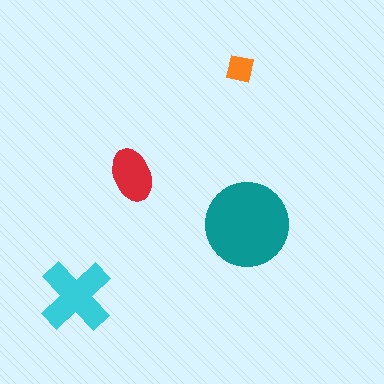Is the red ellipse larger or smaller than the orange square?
Larger.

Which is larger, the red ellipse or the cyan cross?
The cyan cross.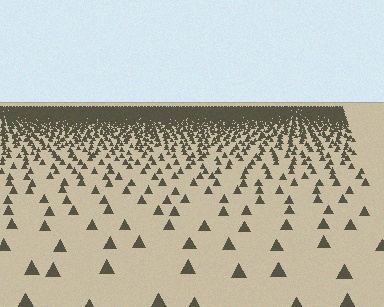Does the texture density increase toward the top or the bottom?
Density increases toward the top.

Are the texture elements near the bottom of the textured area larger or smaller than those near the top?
Larger. Near the bottom, elements are closer to the viewer and appear at a bigger on-screen size.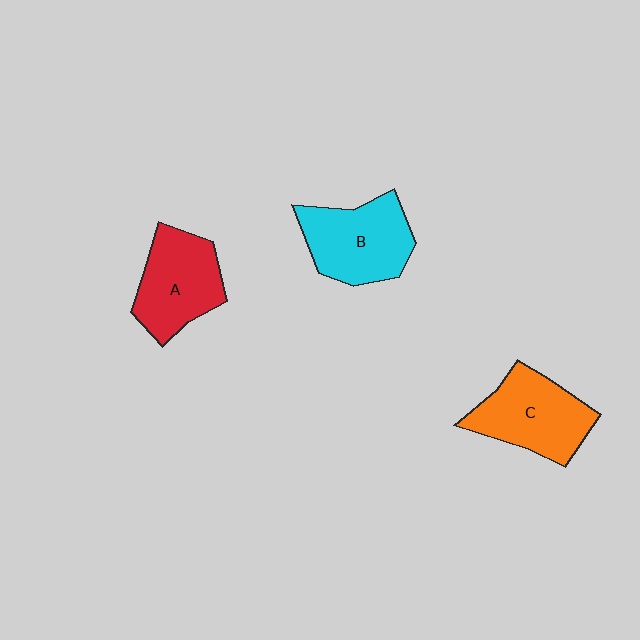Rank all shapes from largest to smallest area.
From largest to smallest: B (cyan), C (orange), A (red).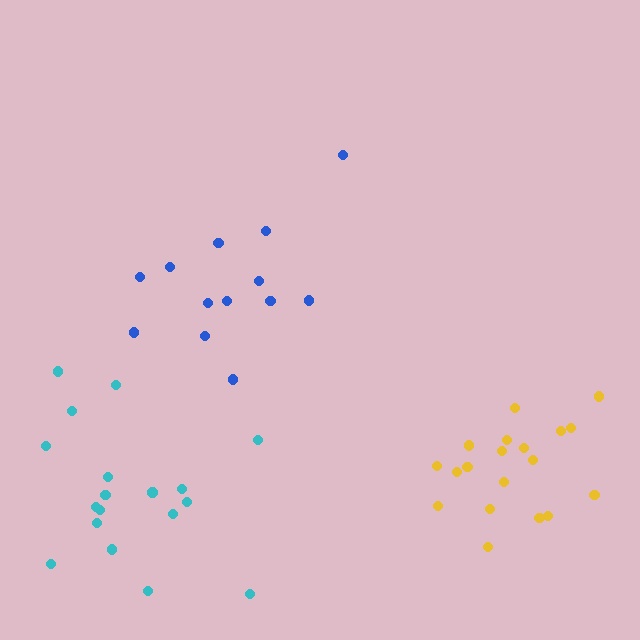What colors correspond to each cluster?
The clusters are colored: cyan, blue, yellow.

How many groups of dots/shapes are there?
There are 3 groups.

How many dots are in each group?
Group 1: 18 dots, Group 2: 13 dots, Group 3: 19 dots (50 total).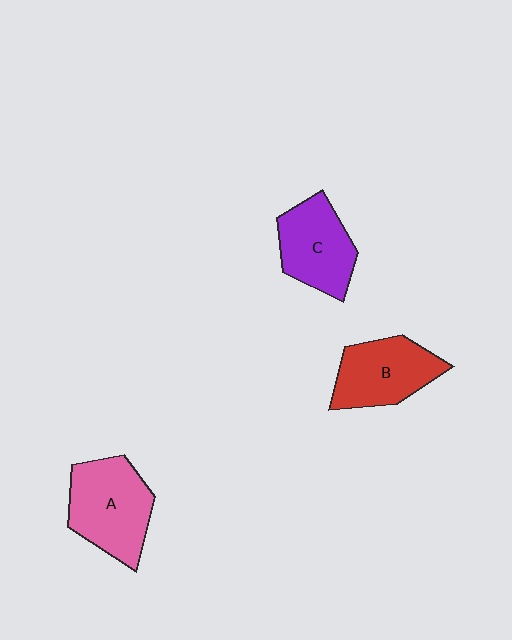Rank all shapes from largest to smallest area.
From largest to smallest: A (pink), B (red), C (purple).